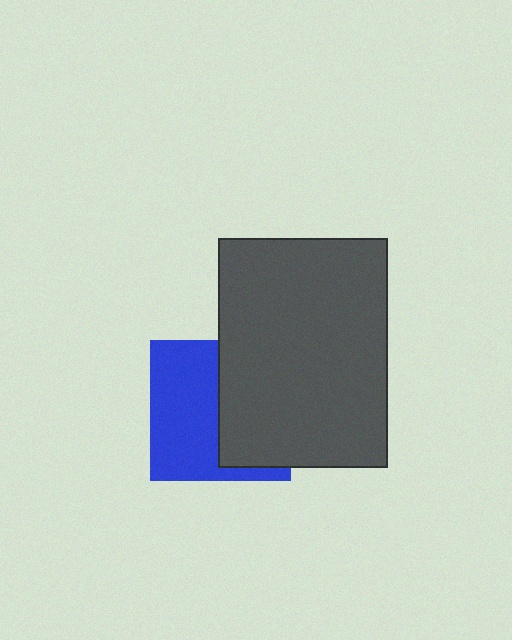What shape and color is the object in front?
The object in front is a dark gray rectangle.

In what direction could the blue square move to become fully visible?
The blue square could move left. That would shift it out from behind the dark gray rectangle entirely.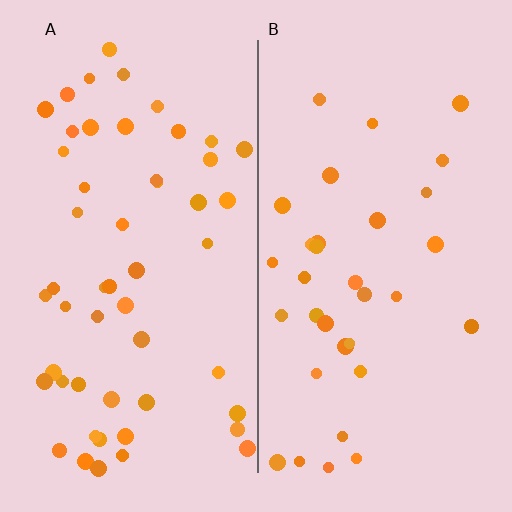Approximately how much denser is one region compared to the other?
Approximately 1.6× — region A over region B.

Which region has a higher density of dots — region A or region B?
A (the left).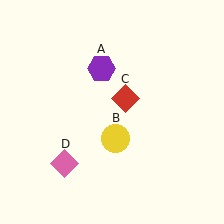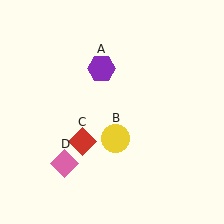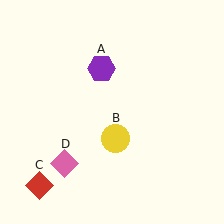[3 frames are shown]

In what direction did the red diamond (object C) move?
The red diamond (object C) moved down and to the left.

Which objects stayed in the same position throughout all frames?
Purple hexagon (object A) and yellow circle (object B) and pink diamond (object D) remained stationary.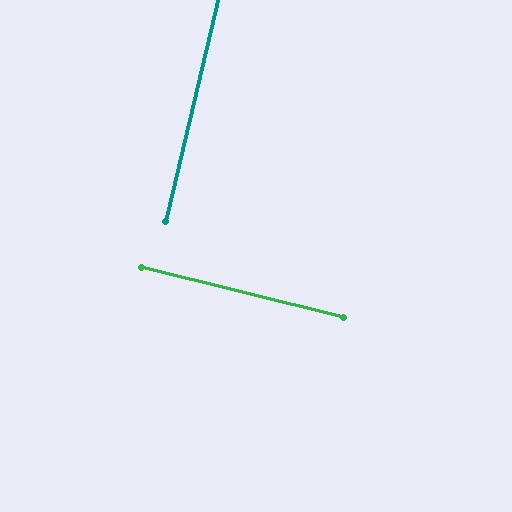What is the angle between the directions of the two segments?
Approximately 89 degrees.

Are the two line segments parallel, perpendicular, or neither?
Perpendicular — they meet at approximately 89°.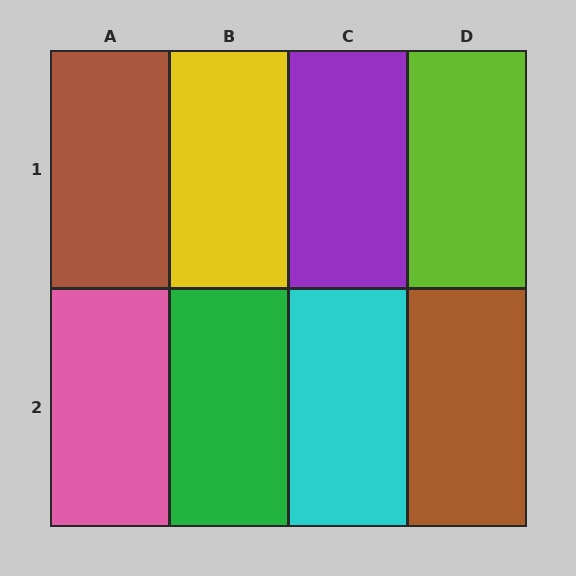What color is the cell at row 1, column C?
Purple.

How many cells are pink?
1 cell is pink.